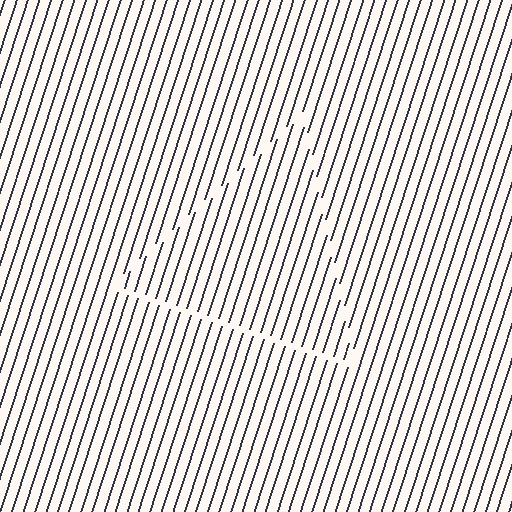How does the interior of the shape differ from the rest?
The interior of the shape contains the same grating, shifted by half a period — the contour is defined by the phase discontinuity where line-ends from the inner and outer gratings abut.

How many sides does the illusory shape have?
3 sides — the line-ends trace a triangle.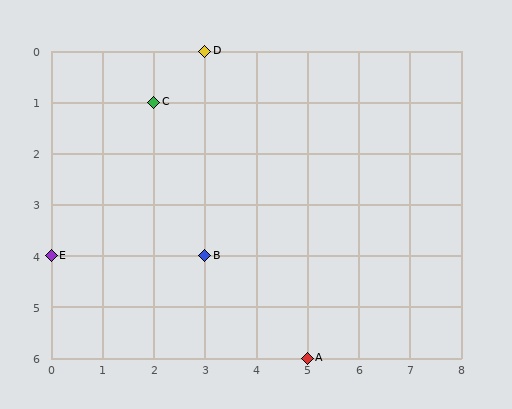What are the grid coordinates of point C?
Point C is at grid coordinates (2, 1).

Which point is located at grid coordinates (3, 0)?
Point D is at (3, 0).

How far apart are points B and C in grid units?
Points B and C are 1 column and 3 rows apart (about 3.2 grid units diagonally).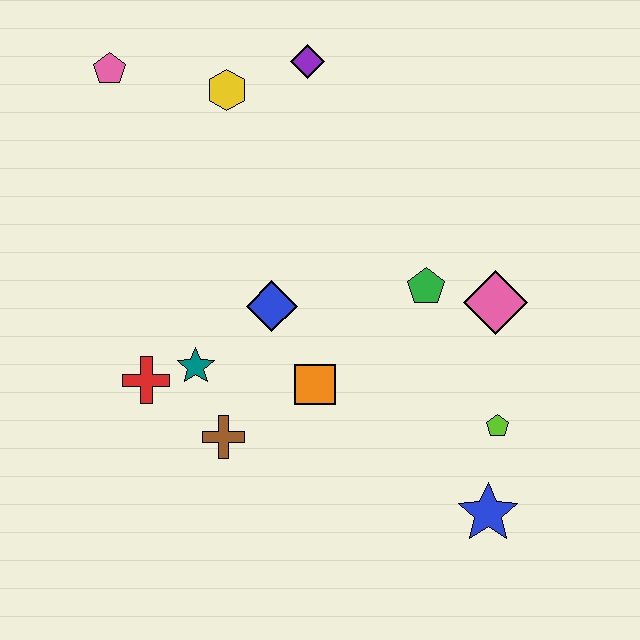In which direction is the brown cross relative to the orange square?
The brown cross is to the left of the orange square.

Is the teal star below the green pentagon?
Yes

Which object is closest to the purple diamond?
The yellow hexagon is closest to the purple diamond.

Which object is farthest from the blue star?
The pink pentagon is farthest from the blue star.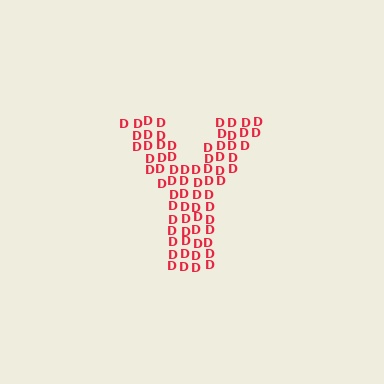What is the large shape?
The large shape is the letter Y.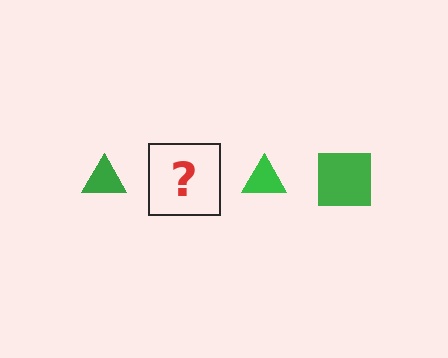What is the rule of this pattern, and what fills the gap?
The rule is that the pattern cycles through triangle, square shapes in green. The gap should be filled with a green square.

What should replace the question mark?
The question mark should be replaced with a green square.